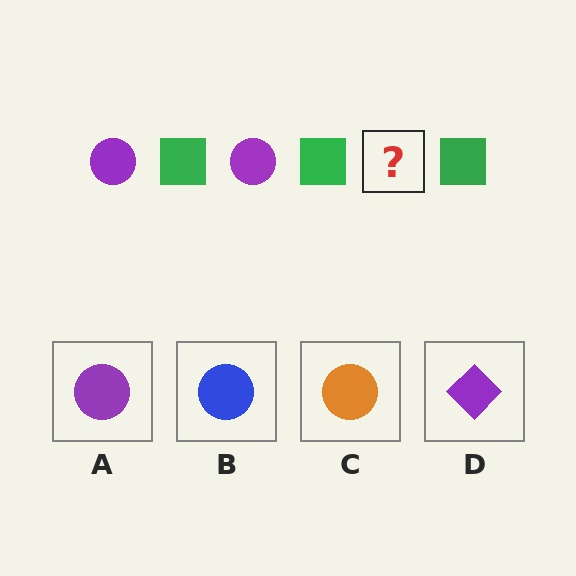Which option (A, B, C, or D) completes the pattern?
A.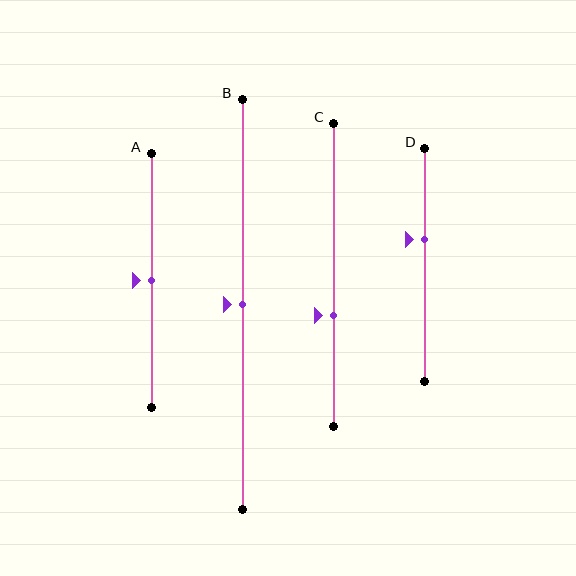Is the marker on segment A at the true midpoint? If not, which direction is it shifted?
Yes, the marker on segment A is at the true midpoint.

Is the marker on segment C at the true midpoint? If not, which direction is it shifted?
No, the marker on segment C is shifted downward by about 13% of the segment length.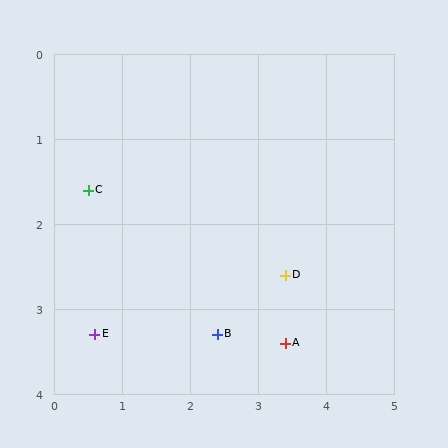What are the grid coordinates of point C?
Point C is at approximately (0.5, 1.6).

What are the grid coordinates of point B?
Point B is at approximately (2.4, 3.3).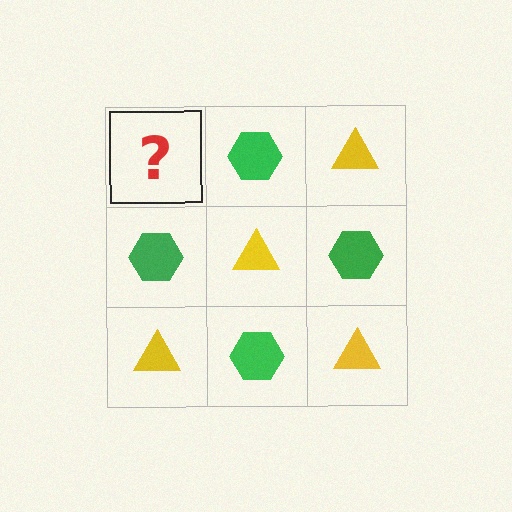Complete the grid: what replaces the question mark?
The question mark should be replaced with a yellow triangle.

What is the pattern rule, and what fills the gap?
The rule is that it alternates yellow triangle and green hexagon in a checkerboard pattern. The gap should be filled with a yellow triangle.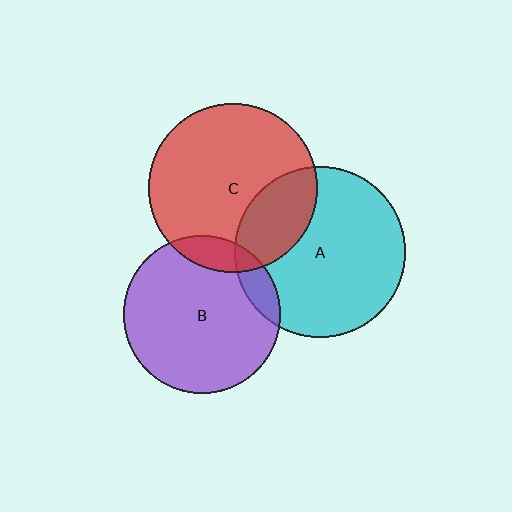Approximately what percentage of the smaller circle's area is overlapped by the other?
Approximately 25%.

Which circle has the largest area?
Circle A (cyan).